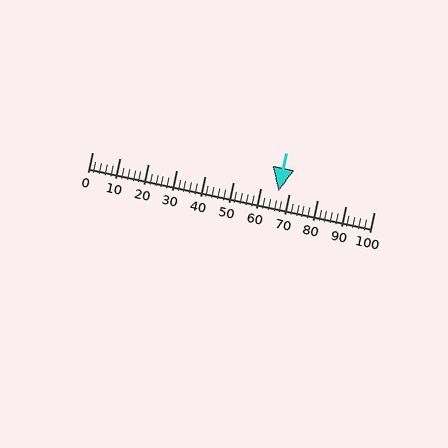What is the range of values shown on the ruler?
The ruler shows values from 0 to 100.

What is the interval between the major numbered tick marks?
The major tick marks are spaced 10 units apart.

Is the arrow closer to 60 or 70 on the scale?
The arrow is closer to 70.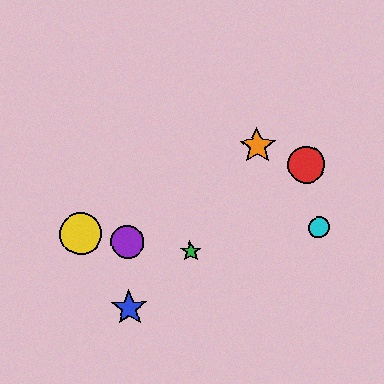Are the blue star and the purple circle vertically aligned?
Yes, both are at x≈129.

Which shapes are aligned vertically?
The blue star, the purple circle are aligned vertically.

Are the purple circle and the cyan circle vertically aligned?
No, the purple circle is at x≈127 and the cyan circle is at x≈319.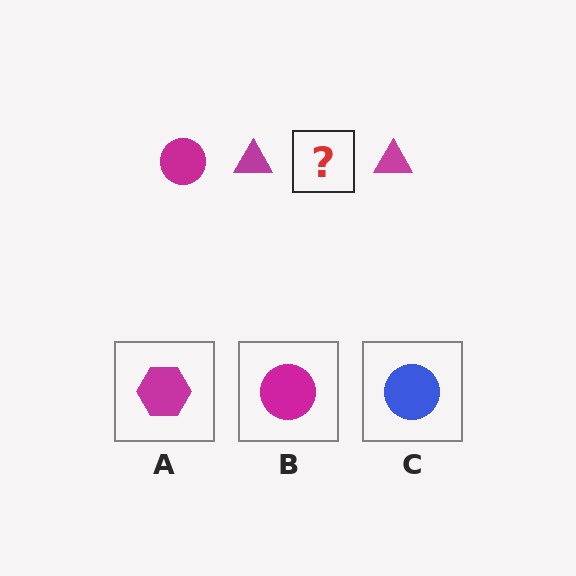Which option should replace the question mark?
Option B.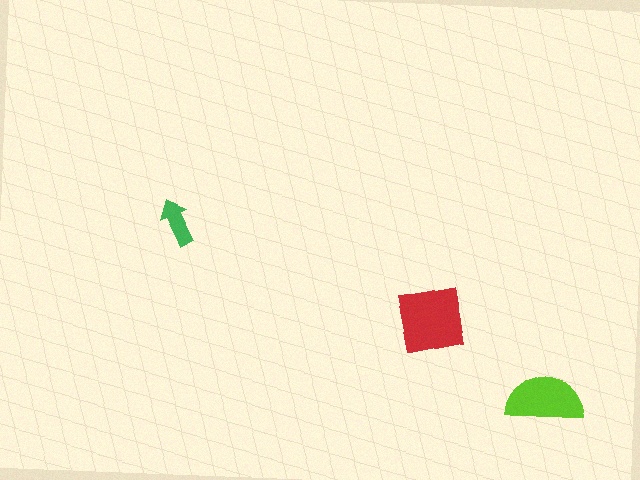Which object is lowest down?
The lime semicircle is bottommost.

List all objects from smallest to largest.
The green arrow, the lime semicircle, the red square.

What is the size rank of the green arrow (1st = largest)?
3rd.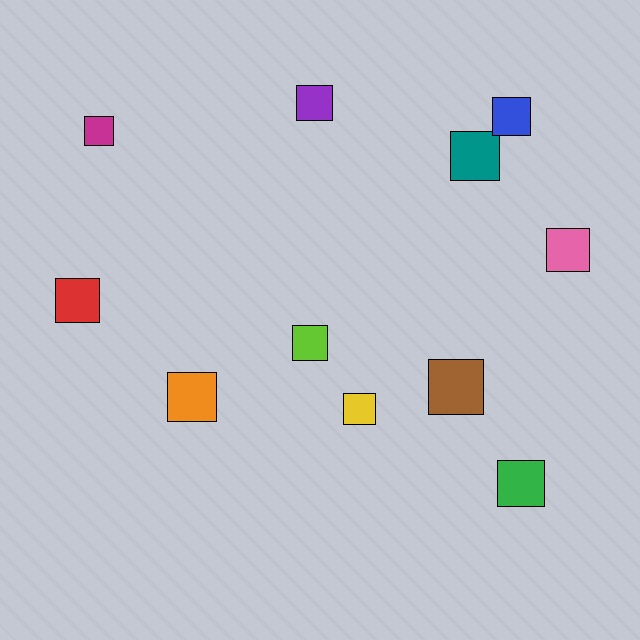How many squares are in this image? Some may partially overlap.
There are 11 squares.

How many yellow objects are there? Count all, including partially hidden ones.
There is 1 yellow object.